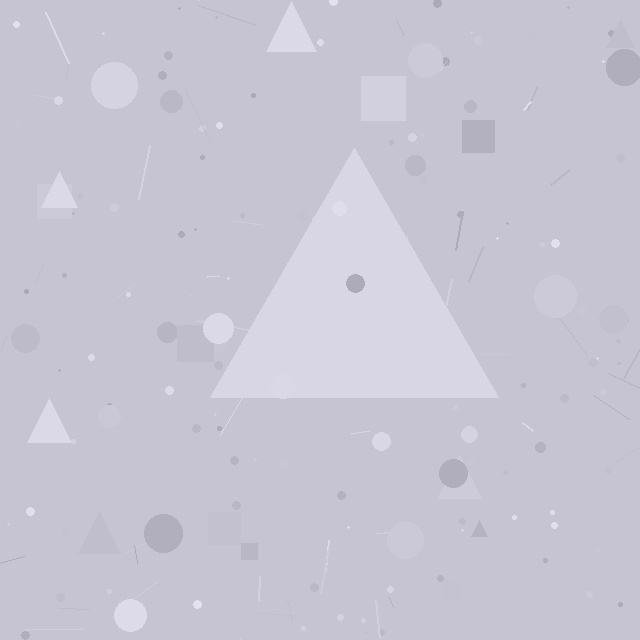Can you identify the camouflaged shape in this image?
The camouflaged shape is a triangle.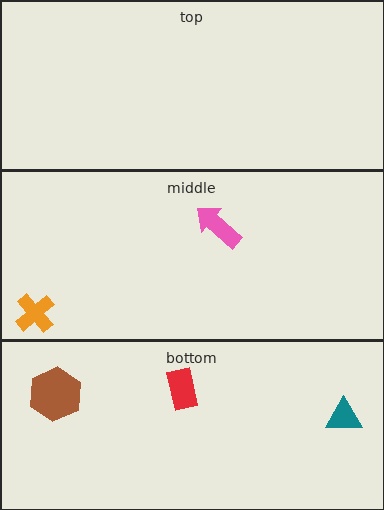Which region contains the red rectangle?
The bottom region.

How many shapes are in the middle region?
2.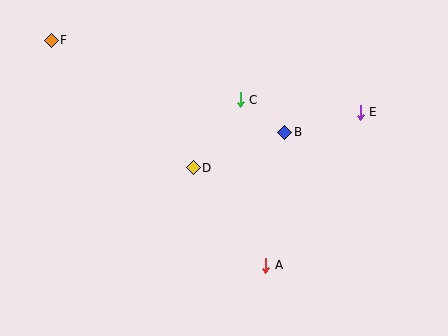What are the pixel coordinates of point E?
Point E is at (360, 112).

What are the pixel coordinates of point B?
Point B is at (285, 132).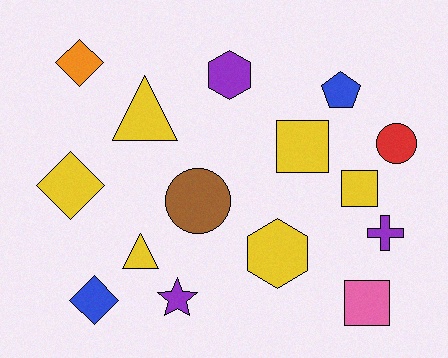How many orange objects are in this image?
There is 1 orange object.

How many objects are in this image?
There are 15 objects.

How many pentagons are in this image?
There is 1 pentagon.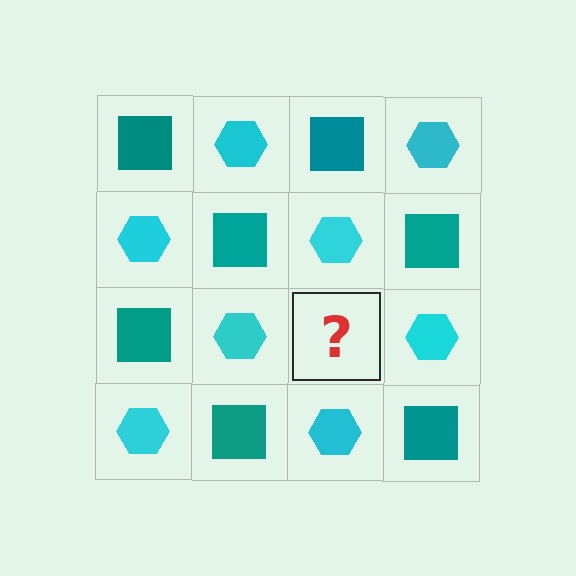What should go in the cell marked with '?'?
The missing cell should contain a teal square.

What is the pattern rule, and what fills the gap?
The rule is that it alternates teal square and cyan hexagon in a checkerboard pattern. The gap should be filled with a teal square.